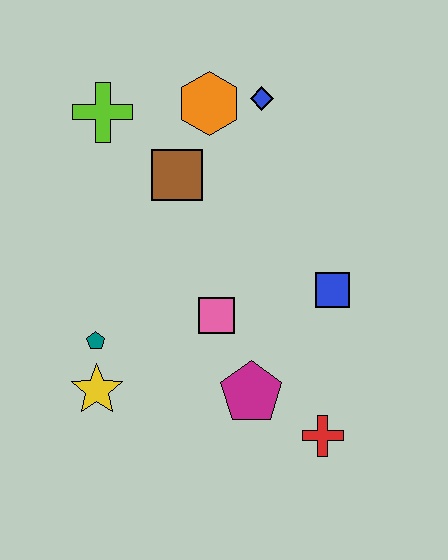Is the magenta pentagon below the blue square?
Yes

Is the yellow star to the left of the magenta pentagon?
Yes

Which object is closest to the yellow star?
The teal pentagon is closest to the yellow star.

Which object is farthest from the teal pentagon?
The blue diamond is farthest from the teal pentagon.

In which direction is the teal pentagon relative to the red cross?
The teal pentagon is to the left of the red cross.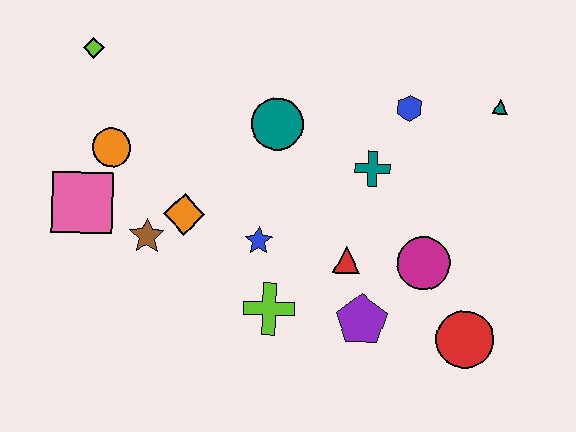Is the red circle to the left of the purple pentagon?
No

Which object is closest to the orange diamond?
The brown star is closest to the orange diamond.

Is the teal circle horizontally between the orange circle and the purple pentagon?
Yes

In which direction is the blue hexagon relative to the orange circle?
The blue hexagon is to the right of the orange circle.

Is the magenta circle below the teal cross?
Yes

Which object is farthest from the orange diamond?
The teal triangle is farthest from the orange diamond.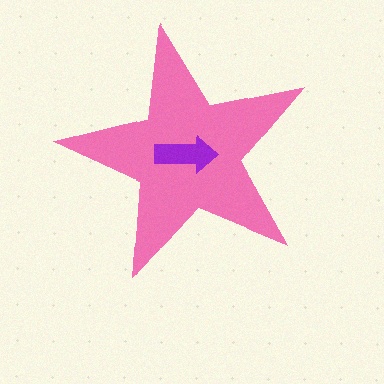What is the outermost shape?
The pink star.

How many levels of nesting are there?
2.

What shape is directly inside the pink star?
The purple arrow.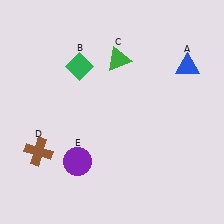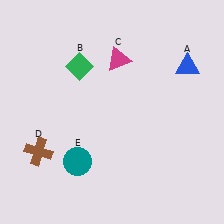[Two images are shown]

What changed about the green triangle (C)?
In Image 1, C is green. In Image 2, it changed to magenta.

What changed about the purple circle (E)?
In Image 1, E is purple. In Image 2, it changed to teal.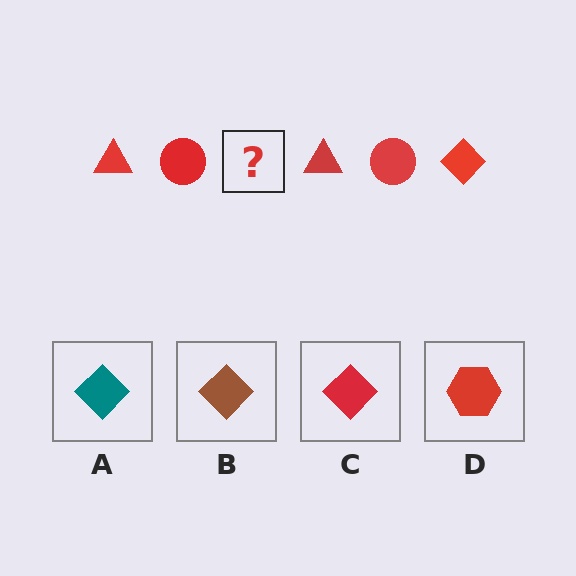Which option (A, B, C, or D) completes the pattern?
C.